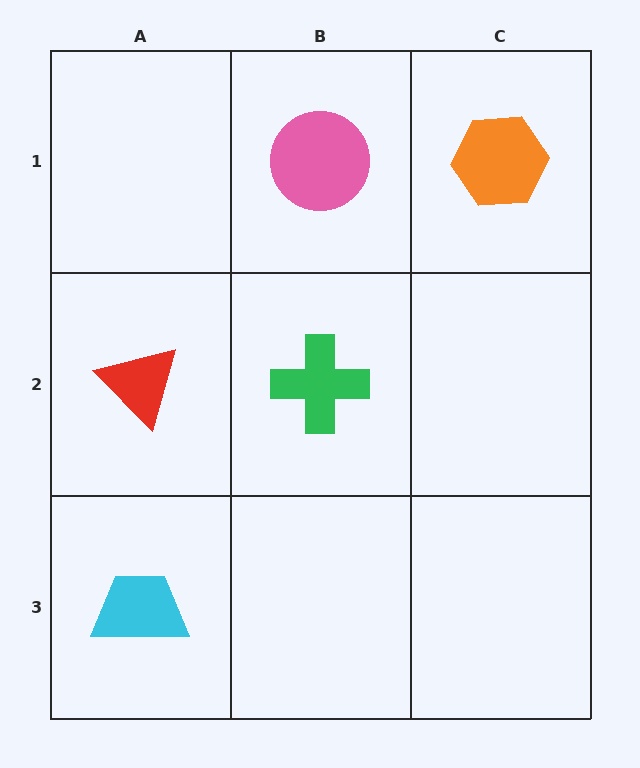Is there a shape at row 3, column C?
No, that cell is empty.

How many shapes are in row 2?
2 shapes.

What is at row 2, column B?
A green cross.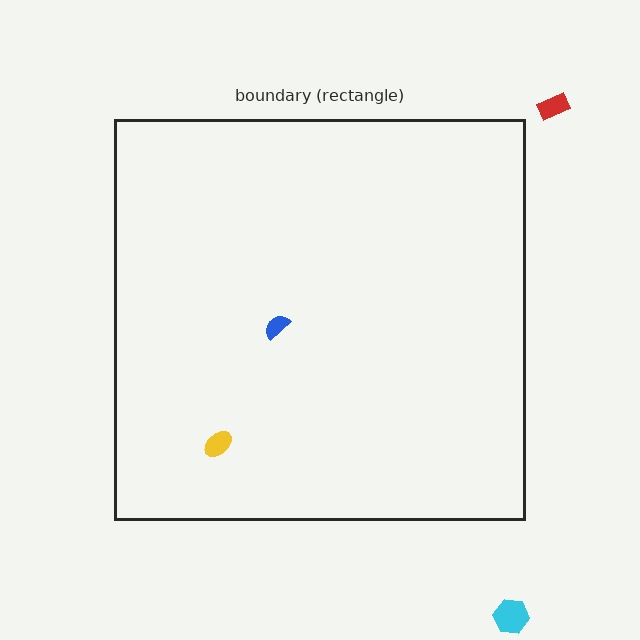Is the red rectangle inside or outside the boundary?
Outside.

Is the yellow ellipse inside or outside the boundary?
Inside.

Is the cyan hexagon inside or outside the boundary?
Outside.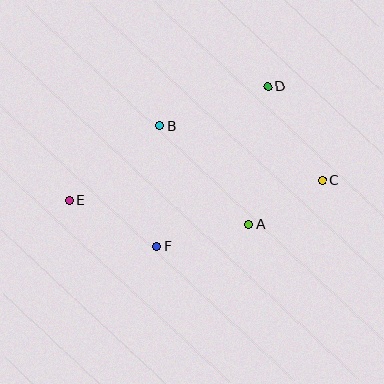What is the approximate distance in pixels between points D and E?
The distance between D and E is approximately 229 pixels.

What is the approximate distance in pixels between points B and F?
The distance between B and F is approximately 121 pixels.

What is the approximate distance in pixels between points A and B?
The distance between A and B is approximately 133 pixels.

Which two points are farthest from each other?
Points C and E are farthest from each other.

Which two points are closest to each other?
Points A and C are closest to each other.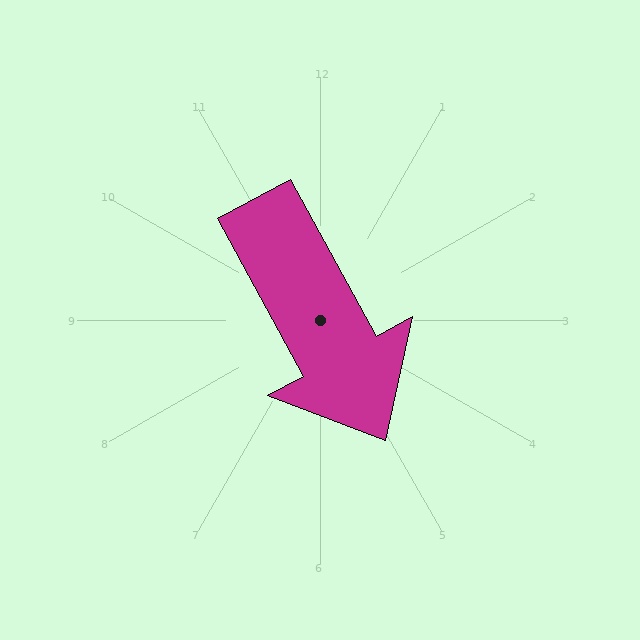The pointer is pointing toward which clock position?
Roughly 5 o'clock.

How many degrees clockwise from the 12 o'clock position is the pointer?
Approximately 151 degrees.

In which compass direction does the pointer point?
Southeast.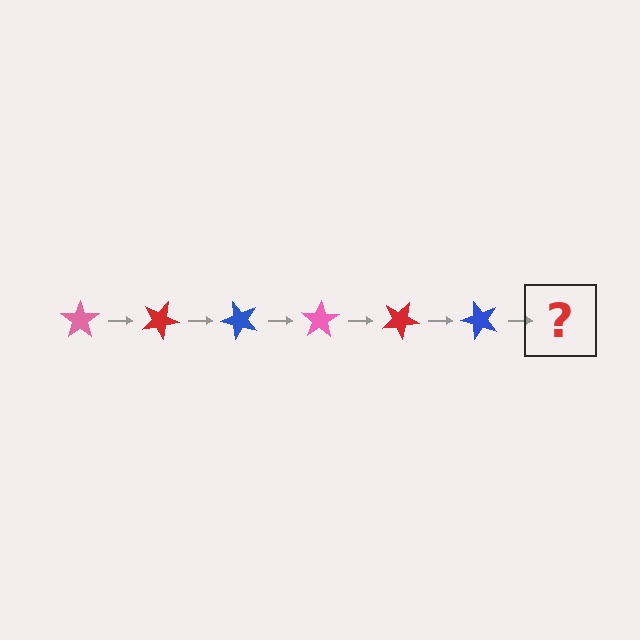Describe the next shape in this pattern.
It should be a pink star, rotated 150 degrees from the start.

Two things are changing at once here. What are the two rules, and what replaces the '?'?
The two rules are that it rotates 25 degrees each step and the color cycles through pink, red, and blue. The '?' should be a pink star, rotated 150 degrees from the start.